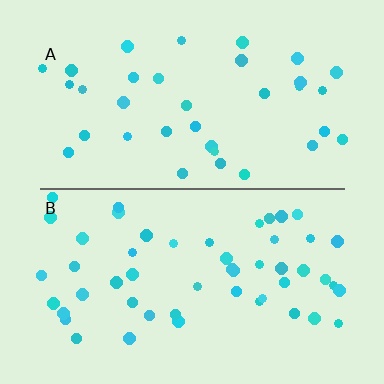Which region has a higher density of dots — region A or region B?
B (the bottom).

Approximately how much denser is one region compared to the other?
Approximately 1.5× — region B over region A.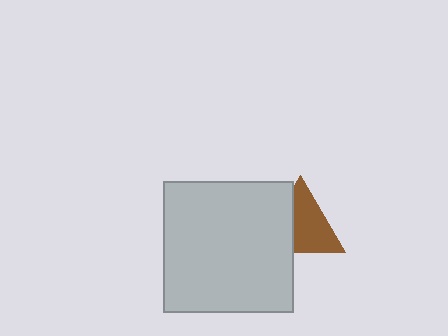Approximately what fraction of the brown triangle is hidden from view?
Roughly 36% of the brown triangle is hidden behind the light gray square.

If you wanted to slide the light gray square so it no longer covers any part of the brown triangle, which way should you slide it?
Slide it left — that is the most direct way to separate the two shapes.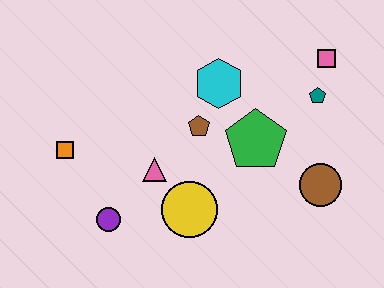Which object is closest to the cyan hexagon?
The brown pentagon is closest to the cyan hexagon.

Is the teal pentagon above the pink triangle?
Yes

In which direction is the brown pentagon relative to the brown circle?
The brown pentagon is to the left of the brown circle.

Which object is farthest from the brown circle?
The orange square is farthest from the brown circle.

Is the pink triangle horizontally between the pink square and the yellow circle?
No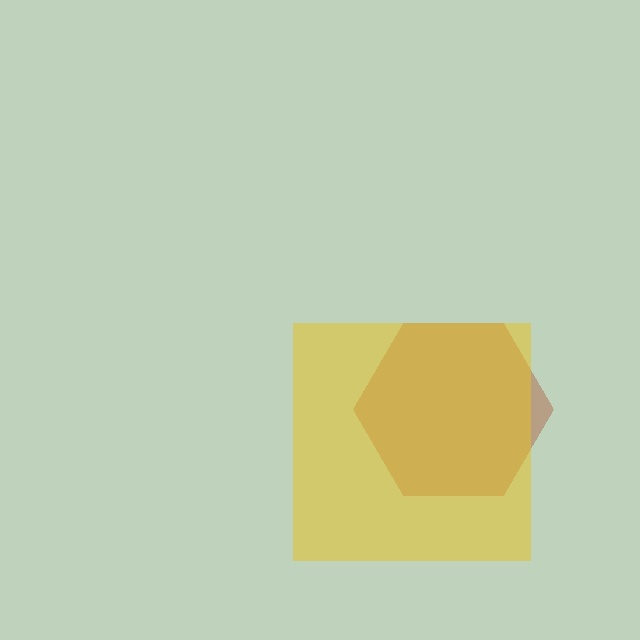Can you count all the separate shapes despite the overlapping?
Yes, there are 2 separate shapes.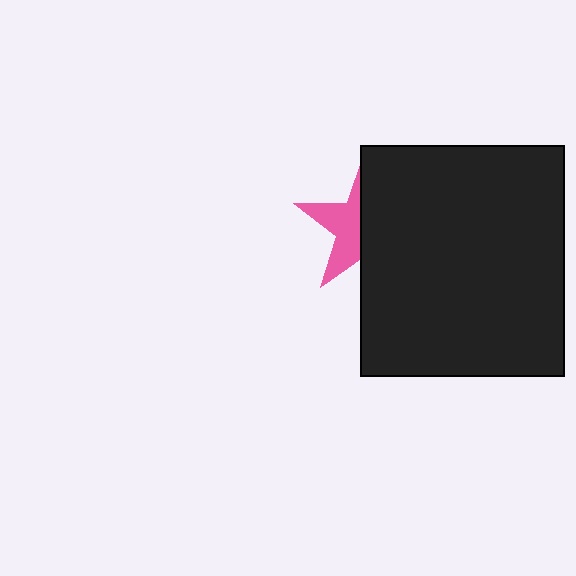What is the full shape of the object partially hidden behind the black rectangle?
The partially hidden object is a pink star.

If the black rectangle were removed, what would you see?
You would see the complete pink star.